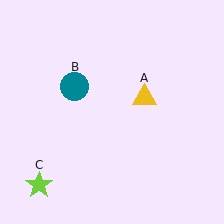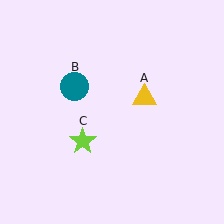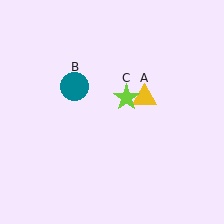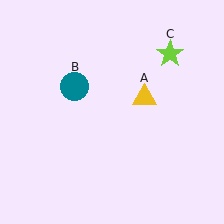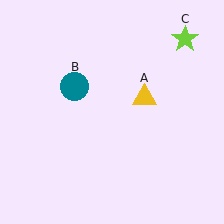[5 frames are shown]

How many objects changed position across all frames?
1 object changed position: lime star (object C).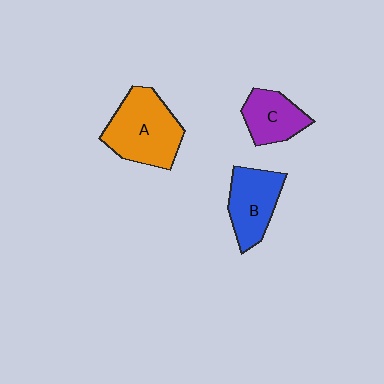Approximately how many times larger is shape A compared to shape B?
Approximately 1.4 times.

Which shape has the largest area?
Shape A (orange).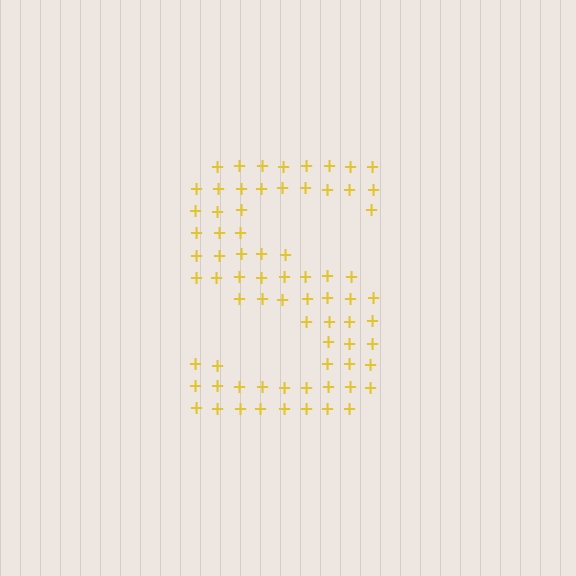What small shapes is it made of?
It is made of small plus signs.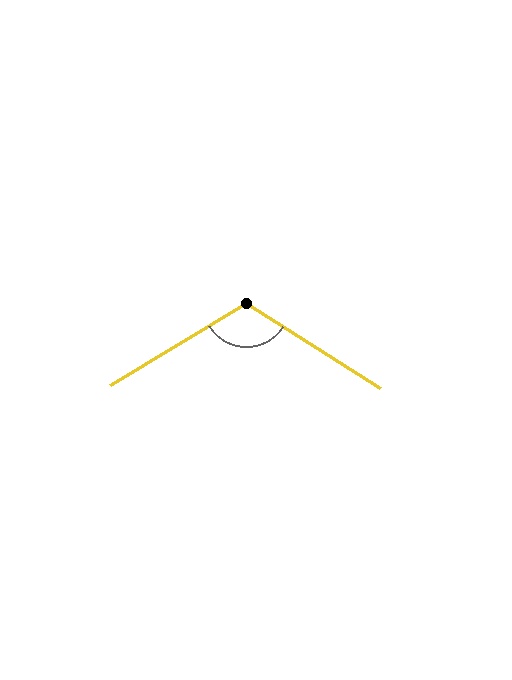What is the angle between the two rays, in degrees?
Approximately 116 degrees.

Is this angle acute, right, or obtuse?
It is obtuse.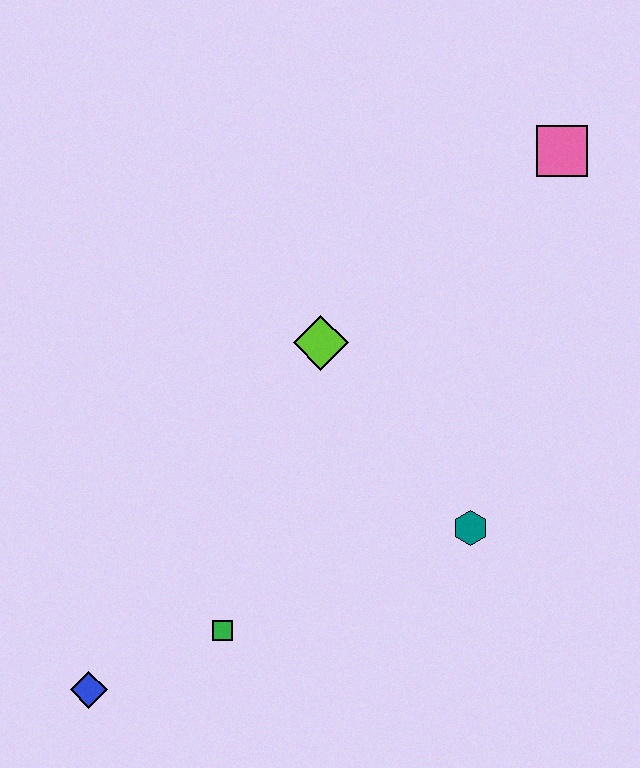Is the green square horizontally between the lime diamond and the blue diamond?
Yes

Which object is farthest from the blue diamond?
The pink square is farthest from the blue diamond.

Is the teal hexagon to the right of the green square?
Yes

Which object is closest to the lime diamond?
The teal hexagon is closest to the lime diamond.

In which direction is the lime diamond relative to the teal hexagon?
The lime diamond is above the teal hexagon.